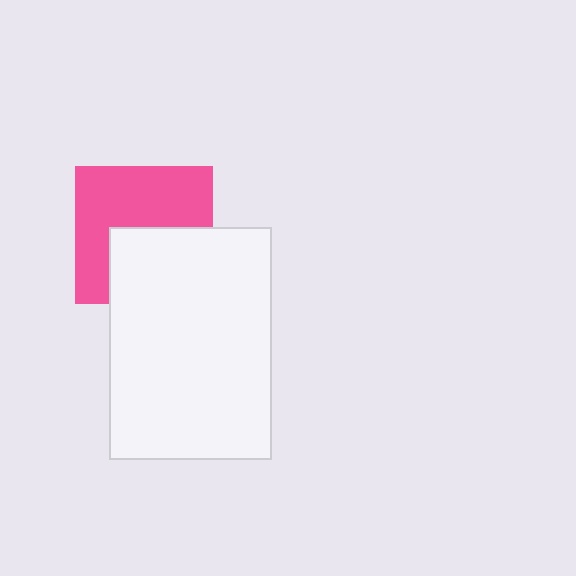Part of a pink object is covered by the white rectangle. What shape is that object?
It is a square.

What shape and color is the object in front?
The object in front is a white rectangle.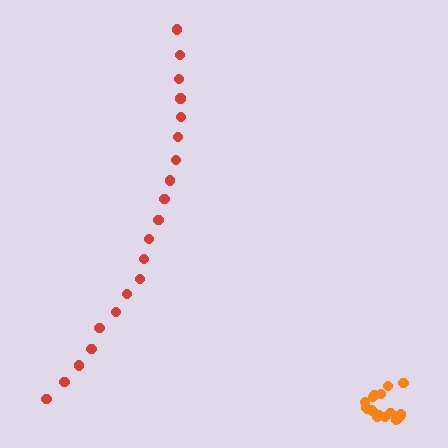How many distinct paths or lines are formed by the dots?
There are 2 distinct paths.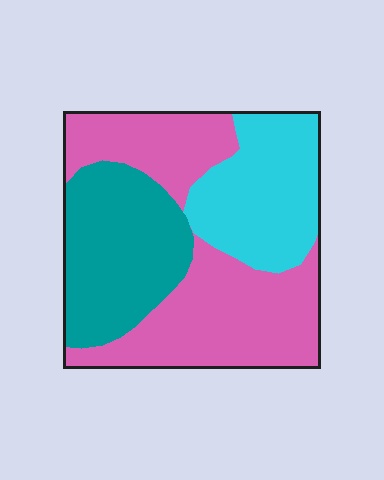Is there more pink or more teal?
Pink.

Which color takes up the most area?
Pink, at roughly 45%.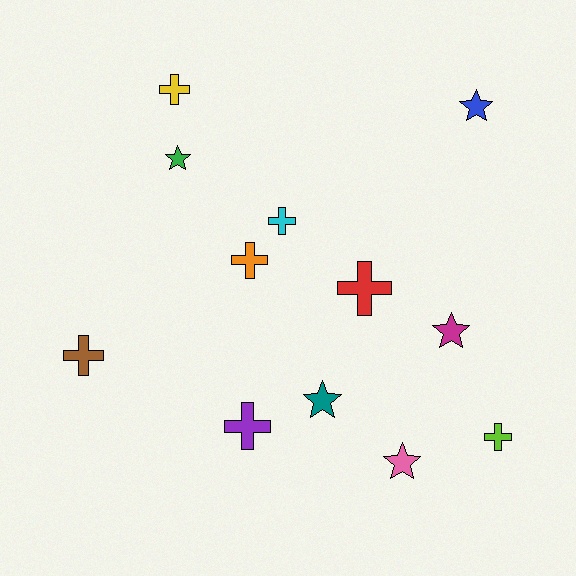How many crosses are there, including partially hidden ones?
There are 7 crosses.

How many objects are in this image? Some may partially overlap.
There are 12 objects.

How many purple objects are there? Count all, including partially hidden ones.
There is 1 purple object.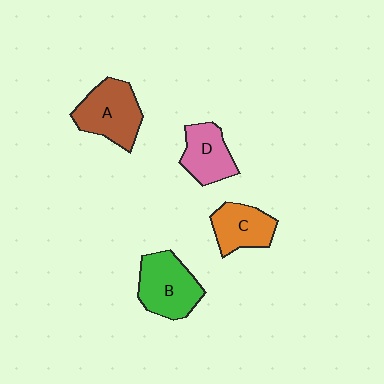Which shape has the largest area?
Shape B (green).